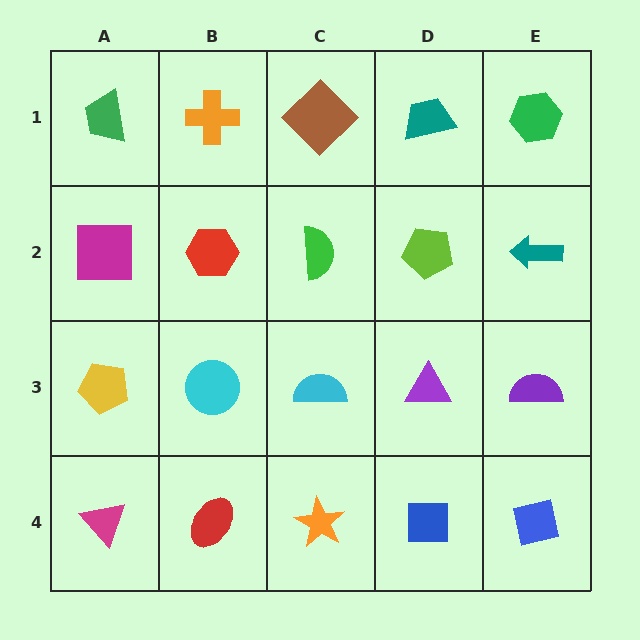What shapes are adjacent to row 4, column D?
A purple triangle (row 3, column D), an orange star (row 4, column C), a blue square (row 4, column E).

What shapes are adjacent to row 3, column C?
A green semicircle (row 2, column C), an orange star (row 4, column C), a cyan circle (row 3, column B), a purple triangle (row 3, column D).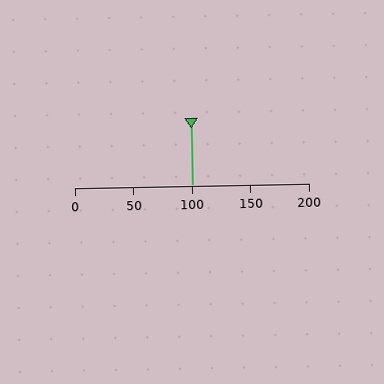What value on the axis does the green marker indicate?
The marker indicates approximately 100.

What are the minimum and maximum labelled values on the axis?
The axis runs from 0 to 200.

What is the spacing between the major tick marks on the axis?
The major ticks are spaced 50 apart.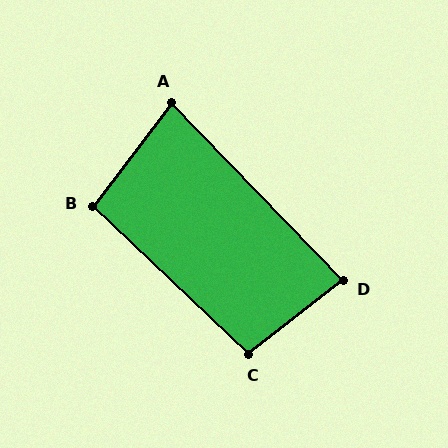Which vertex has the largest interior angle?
C, at approximately 99 degrees.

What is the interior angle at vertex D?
Approximately 84 degrees (acute).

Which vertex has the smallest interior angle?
A, at approximately 81 degrees.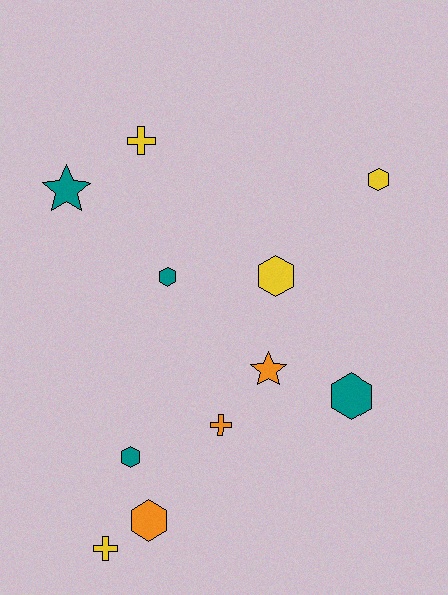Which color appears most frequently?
Yellow, with 4 objects.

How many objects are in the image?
There are 11 objects.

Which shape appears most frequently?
Hexagon, with 6 objects.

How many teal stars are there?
There is 1 teal star.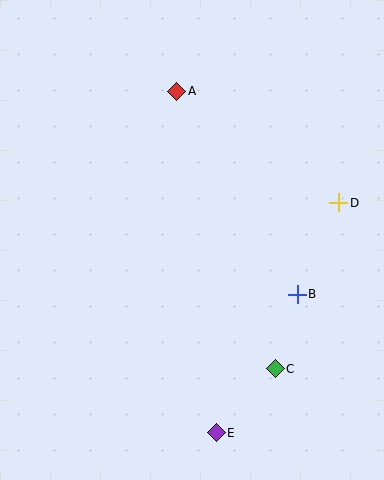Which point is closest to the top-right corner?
Point D is closest to the top-right corner.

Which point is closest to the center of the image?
Point B at (297, 294) is closest to the center.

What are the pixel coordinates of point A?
Point A is at (177, 91).